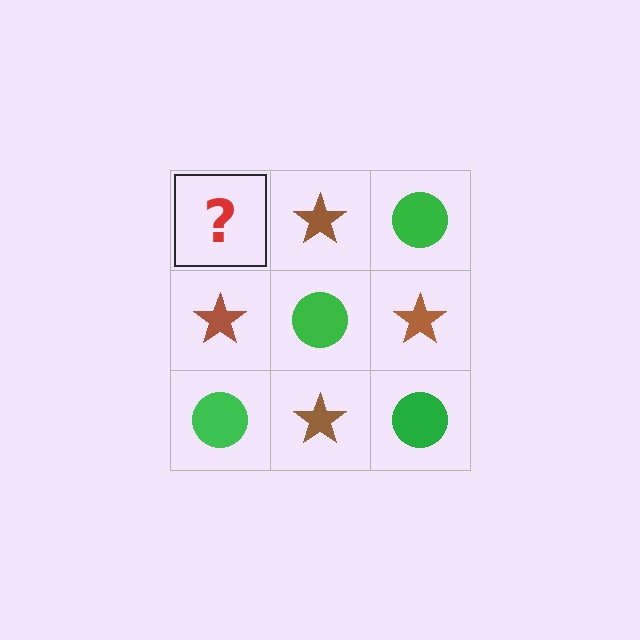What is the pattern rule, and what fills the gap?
The rule is that it alternates green circle and brown star in a checkerboard pattern. The gap should be filled with a green circle.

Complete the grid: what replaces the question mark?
The question mark should be replaced with a green circle.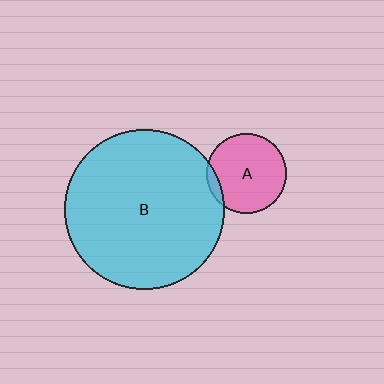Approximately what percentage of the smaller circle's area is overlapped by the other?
Approximately 5%.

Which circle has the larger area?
Circle B (cyan).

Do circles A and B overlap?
Yes.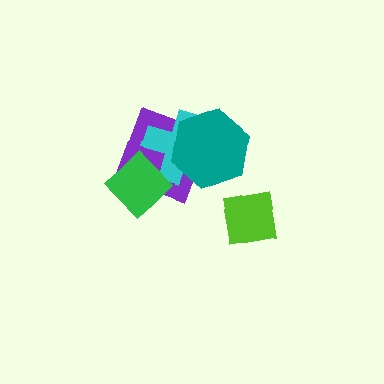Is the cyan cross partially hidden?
Yes, it is partially covered by another shape.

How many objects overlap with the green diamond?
2 objects overlap with the green diamond.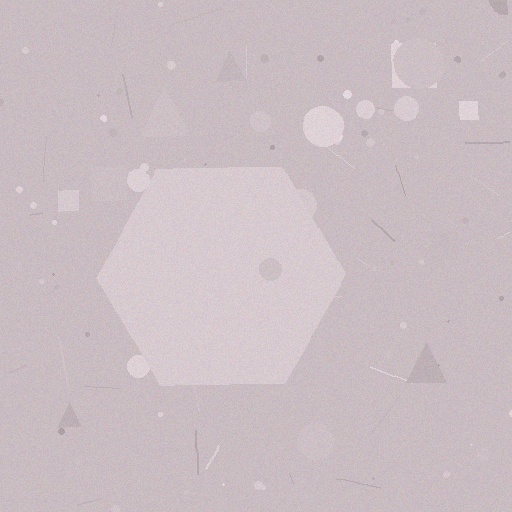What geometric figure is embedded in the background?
A hexagon is embedded in the background.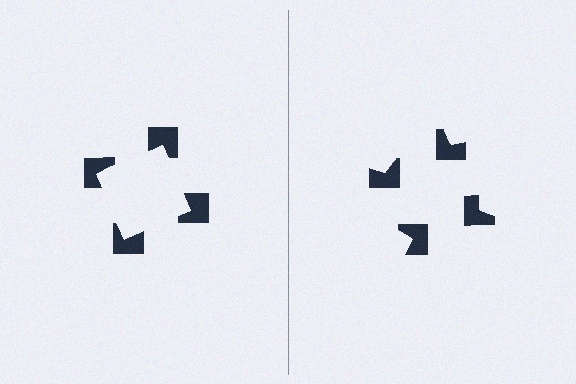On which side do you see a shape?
An illusory square appears on the left side. On the right side the wedge cuts are rotated, so no coherent shape forms.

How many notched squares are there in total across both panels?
8 — 4 on each side.